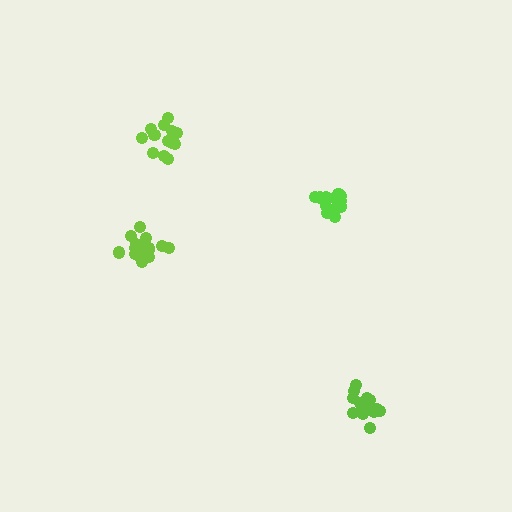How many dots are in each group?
Group 1: 18 dots, Group 2: 16 dots, Group 3: 14 dots, Group 4: 17 dots (65 total).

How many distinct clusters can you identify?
There are 4 distinct clusters.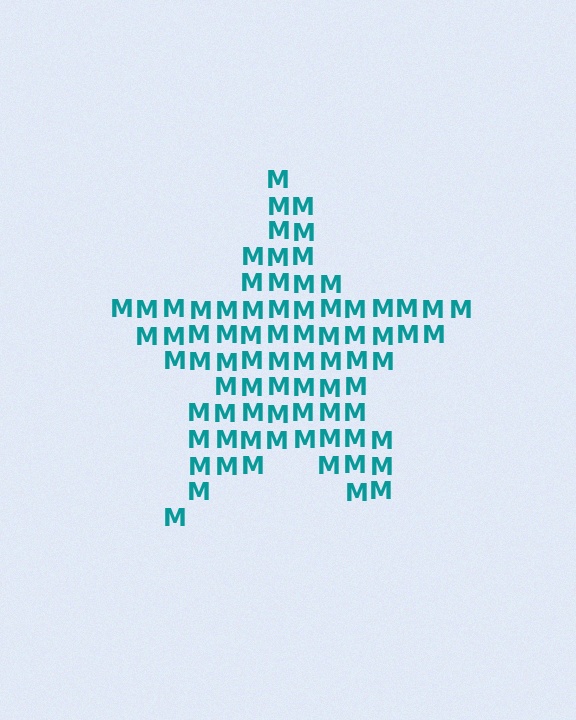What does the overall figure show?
The overall figure shows a star.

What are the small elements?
The small elements are letter M's.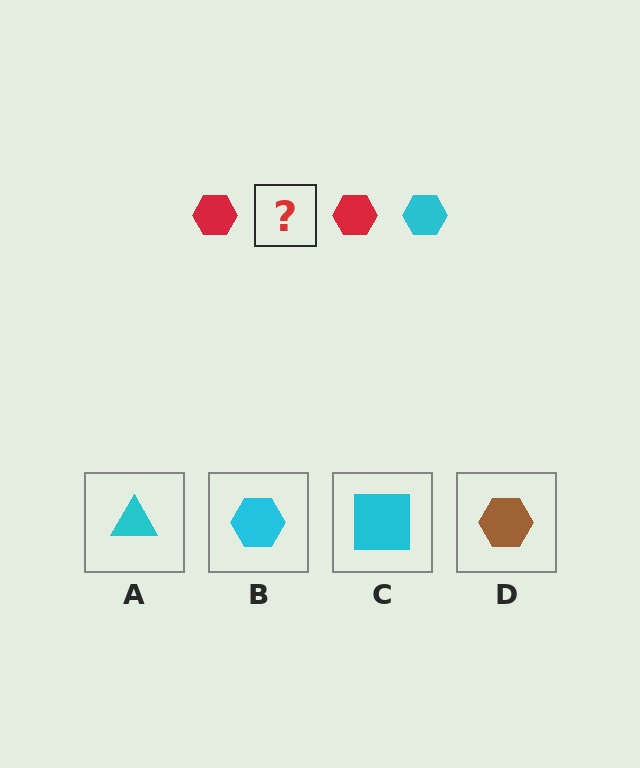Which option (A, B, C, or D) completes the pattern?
B.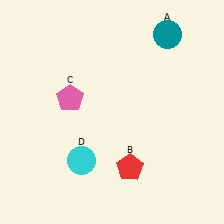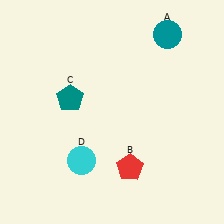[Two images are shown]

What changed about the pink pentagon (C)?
In Image 1, C is pink. In Image 2, it changed to teal.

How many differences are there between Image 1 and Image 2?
There is 1 difference between the two images.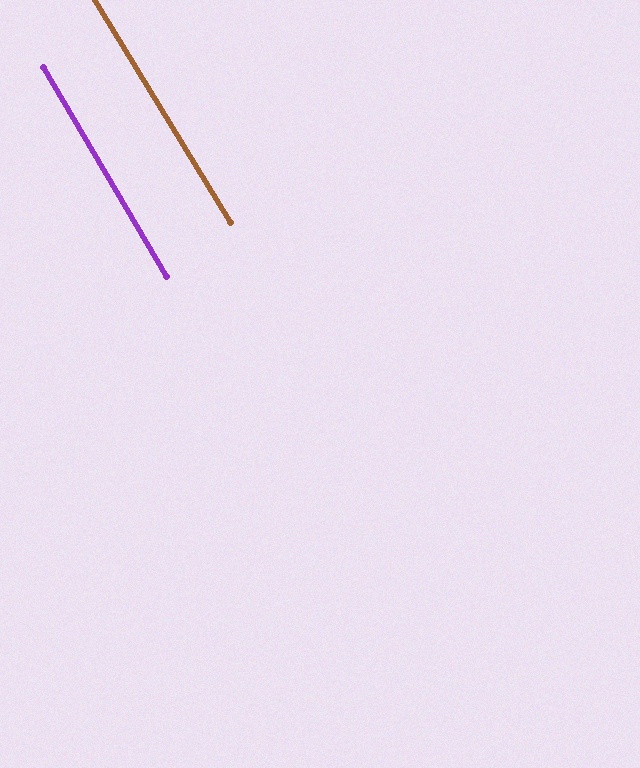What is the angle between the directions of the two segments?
Approximately 1 degree.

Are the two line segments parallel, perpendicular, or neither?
Parallel — their directions differ by only 0.9°.